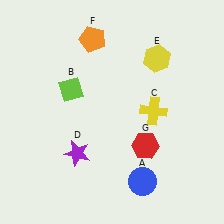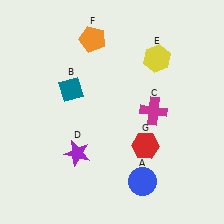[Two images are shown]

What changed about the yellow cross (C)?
In Image 1, C is yellow. In Image 2, it changed to magenta.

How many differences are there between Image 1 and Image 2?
There are 2 differences between the two images.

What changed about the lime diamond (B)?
In Image 1, B is lime. In Image 2, it changed to teal.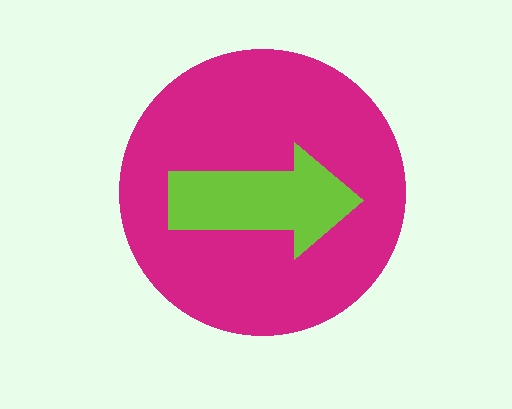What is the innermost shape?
The lime arrow.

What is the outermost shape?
The magenta circle.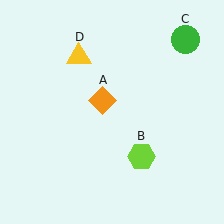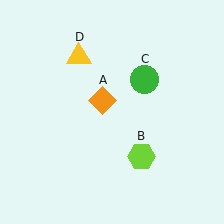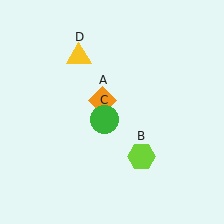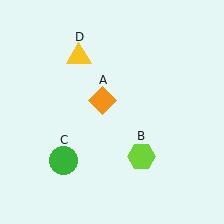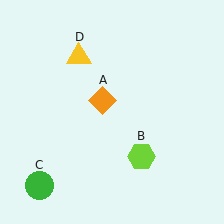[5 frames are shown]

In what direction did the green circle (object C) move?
The green circle (object C) moved down and to the left.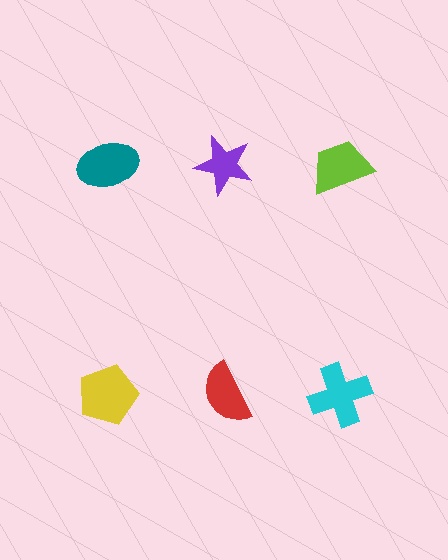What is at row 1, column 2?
A purple star.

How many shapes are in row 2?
3 shapes.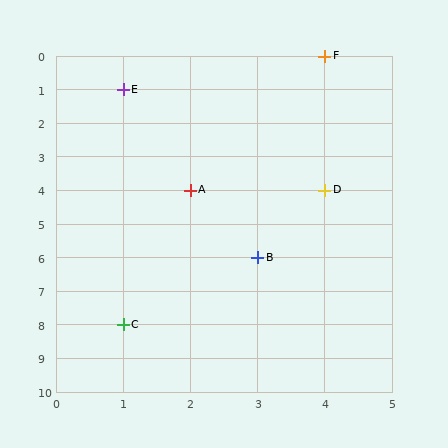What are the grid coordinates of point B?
Point B is at grid coordinates (3, 6).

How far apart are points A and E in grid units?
Points A and E are 1 column and 3 rows apart (about 3.2 grid units diagonally).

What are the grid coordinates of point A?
Point A is at grid coordinates (2, 4).